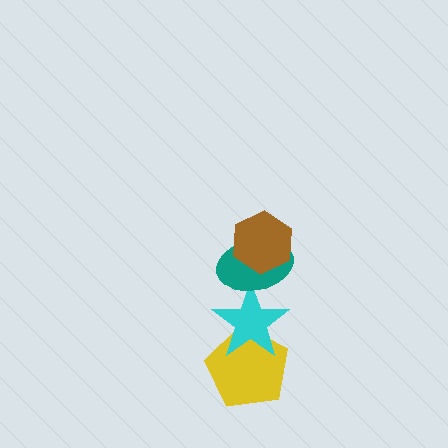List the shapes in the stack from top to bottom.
From top to bottom: the brown hexagon, the teal ellipse, the cyan star, the yellow pentagon.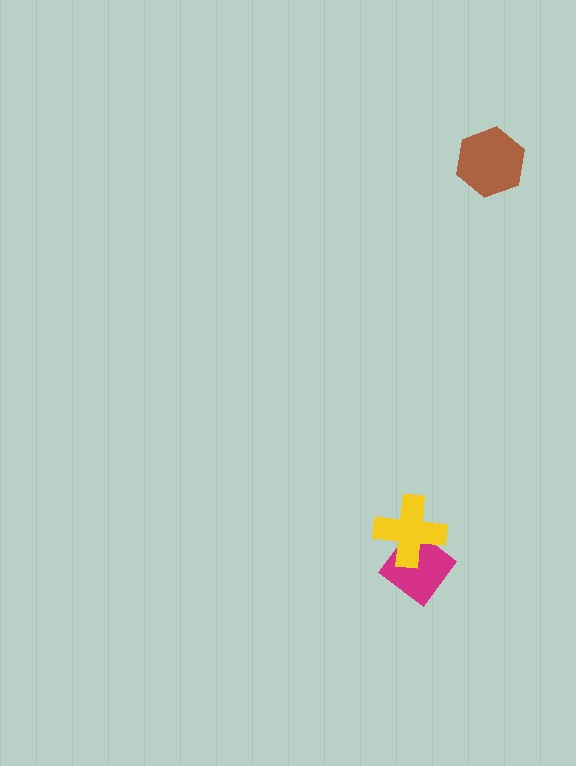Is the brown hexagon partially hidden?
No, no other shape covers it.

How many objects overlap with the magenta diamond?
1 object overlaps with the magenta diamond.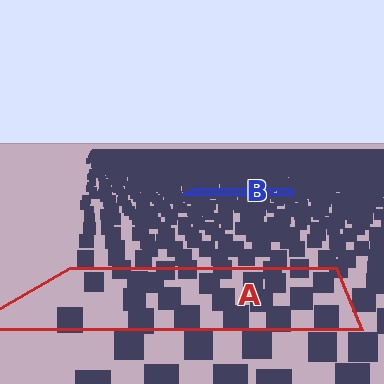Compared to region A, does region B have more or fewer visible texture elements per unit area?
Region B has more texture elements per unit area — they are packed more densely because it is farther away.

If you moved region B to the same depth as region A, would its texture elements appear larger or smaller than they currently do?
They would appear larger. At a closer depth, the same texture elements are projected at a bigger on-screen size.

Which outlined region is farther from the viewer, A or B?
Region B is farther from the viewer — the texture elements inside it appear smaller and more densely packed.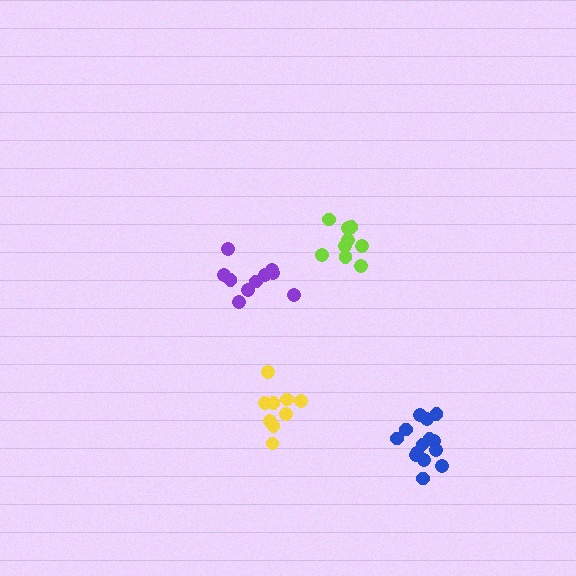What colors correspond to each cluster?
The clusters are colored: yellow, purple, blue, lime.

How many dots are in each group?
Group 1: 9 dots, Group 2: 10 dots, Group 3: 14 dots, Group 4: 9 dots (42 total).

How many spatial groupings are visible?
There are 4 spatial groupings.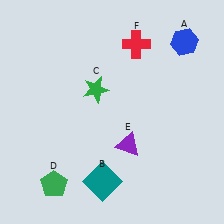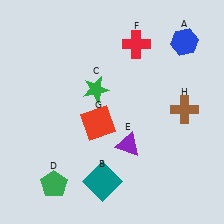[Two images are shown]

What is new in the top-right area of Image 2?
A brown cross (H) was added in the top-right area of Image 2.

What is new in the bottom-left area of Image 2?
A red square (G) was added in the bottom-left area of Image 2.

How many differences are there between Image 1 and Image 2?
There are 2 differences between the two images.